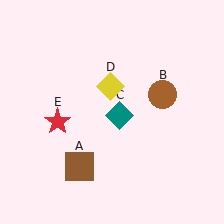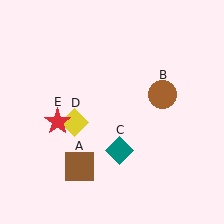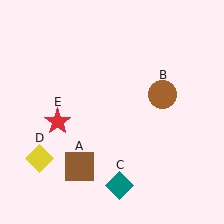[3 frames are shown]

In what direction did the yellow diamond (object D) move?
The yellow diamond (object D) moved down and to the left.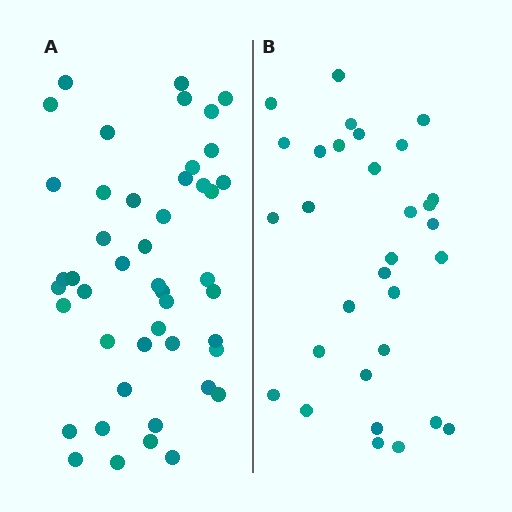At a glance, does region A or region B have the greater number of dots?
Region A (the left region) has more dots.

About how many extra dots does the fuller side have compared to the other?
Region A has approximately 15 more dots than region B.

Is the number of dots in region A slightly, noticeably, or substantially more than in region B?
Region A has substantially more. The ratio is roughly 1.5 to 1.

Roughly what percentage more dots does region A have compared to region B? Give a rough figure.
About 50% more.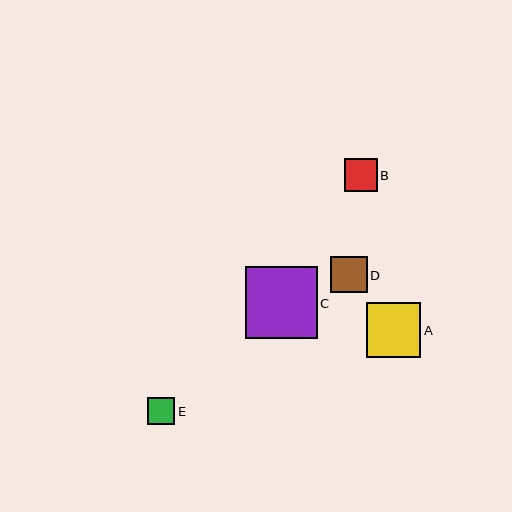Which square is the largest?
Square C is the largest with a size of approximately 72 pixels.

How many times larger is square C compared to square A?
Square C is approximately 1.3 times the size of square A.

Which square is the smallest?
Square E is the smallest with a size of approximately 27 pixels.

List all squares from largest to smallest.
From largest to smallest: C, A, D, B, E.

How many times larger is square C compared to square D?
Square C is approximately 2.0 times the size of square D.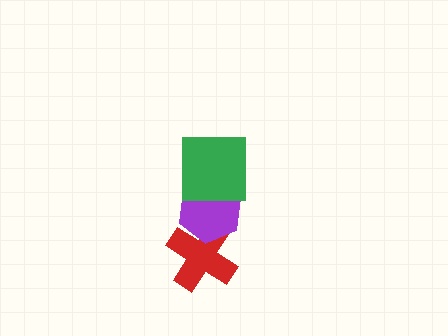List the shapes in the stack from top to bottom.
From top to bottom: the green square, the purple hexagon, the red cross.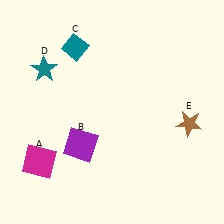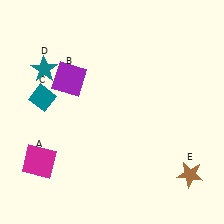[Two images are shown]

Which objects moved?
The objects that moved are: the purple square (B), the teal diamond (C), the brown star (E).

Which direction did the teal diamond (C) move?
The teal diamond (C) moved down.